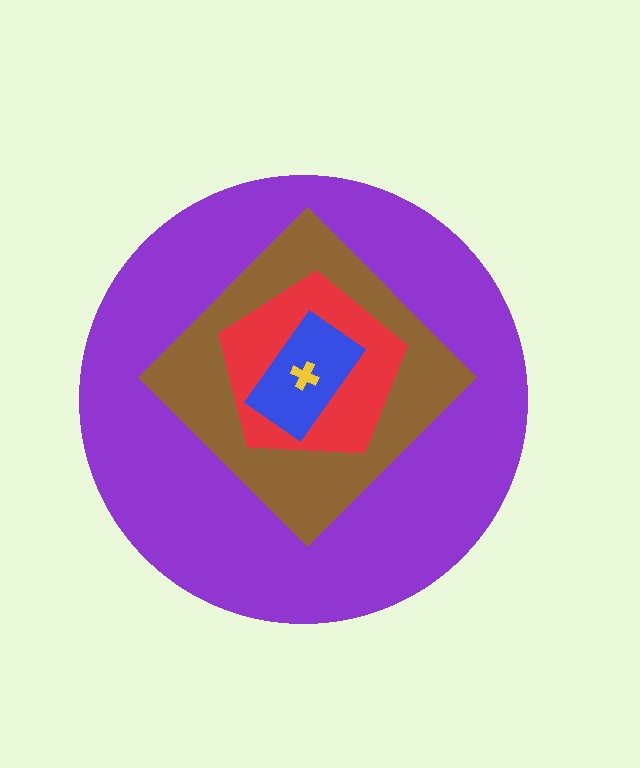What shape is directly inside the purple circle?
The brown diamond.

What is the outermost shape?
The purple circle.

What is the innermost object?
The yellow cross.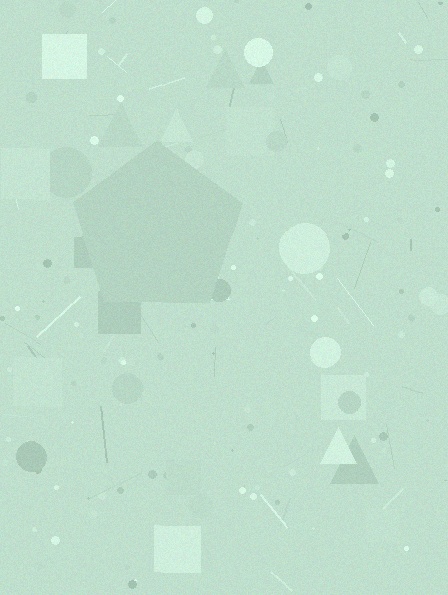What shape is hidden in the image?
A pentagon is hidden in the image.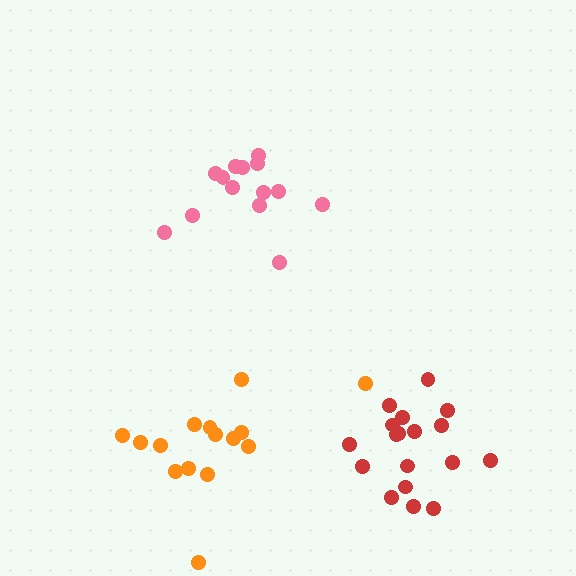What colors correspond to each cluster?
The clusters are colored: orange, pink, red.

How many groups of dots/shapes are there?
There are 3 groups.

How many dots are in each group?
Group 1: 15 dots, Group 2: 14 dots, Group 3: 18 dots (47 total).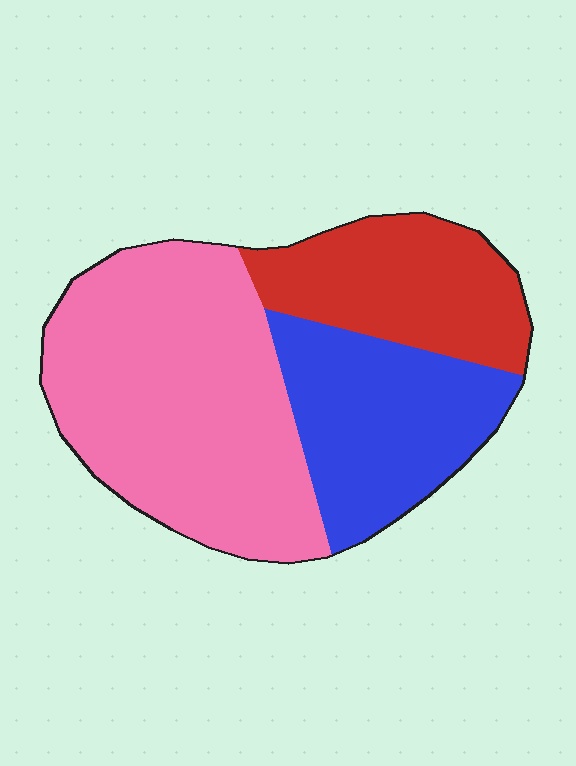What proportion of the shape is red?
Red takes up about one quarter (1/4) of the shape.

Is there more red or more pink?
Pink.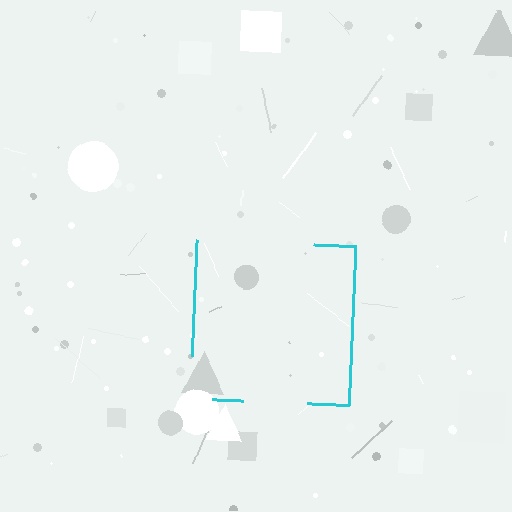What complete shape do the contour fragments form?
The contour fragments form a square.